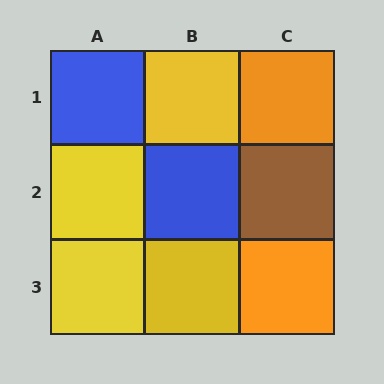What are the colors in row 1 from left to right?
Blue, yellow, orange.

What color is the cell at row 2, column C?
Brown.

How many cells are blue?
2 cells are blue.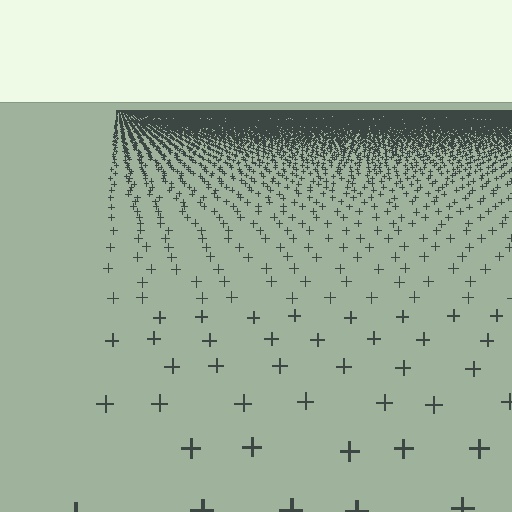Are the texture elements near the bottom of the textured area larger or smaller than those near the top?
Larger. Near the bottom, elements are closer to the viewer and appear at a bigger on-screen size.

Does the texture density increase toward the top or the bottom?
Density increases toward the top.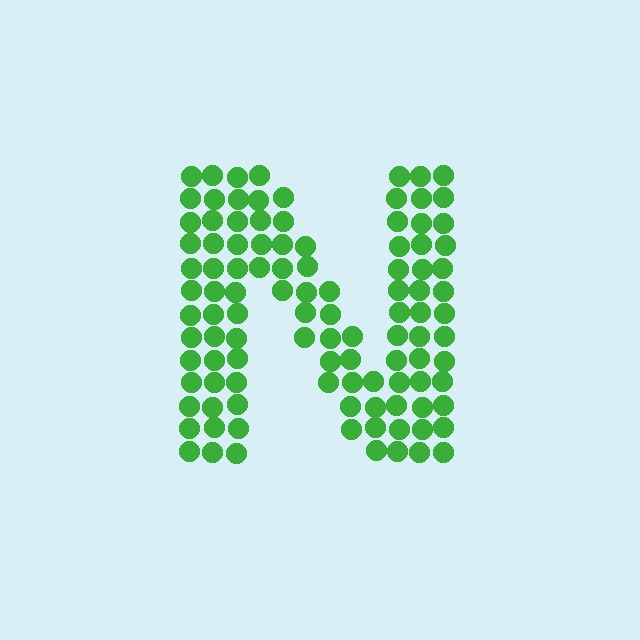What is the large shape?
The large shape is the letter N.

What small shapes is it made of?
It is made of small circles.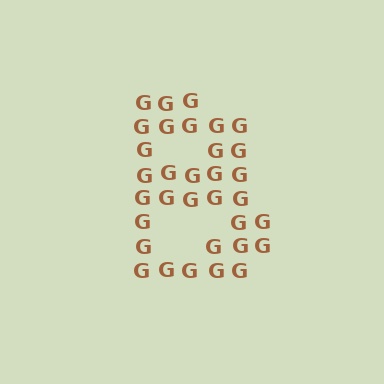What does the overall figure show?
The overall figure shows the letter B.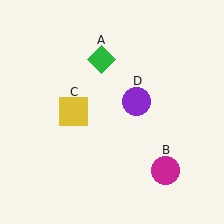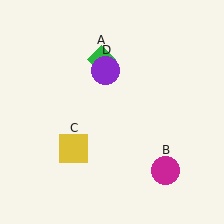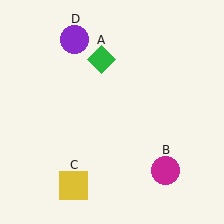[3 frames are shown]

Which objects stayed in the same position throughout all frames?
Green diamond (object A) and magenta circle (object B) remained stationary.